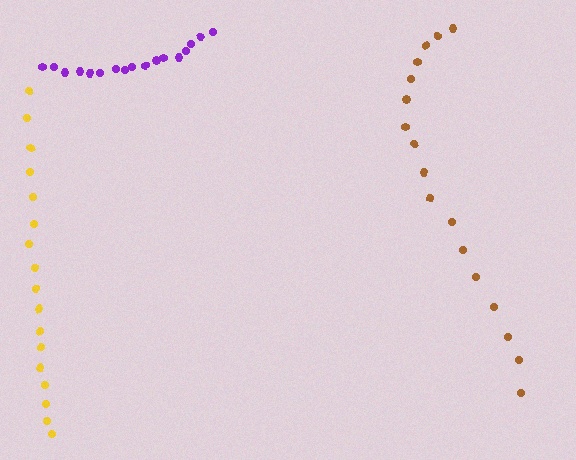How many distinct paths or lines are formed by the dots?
There are 3 distinct paths.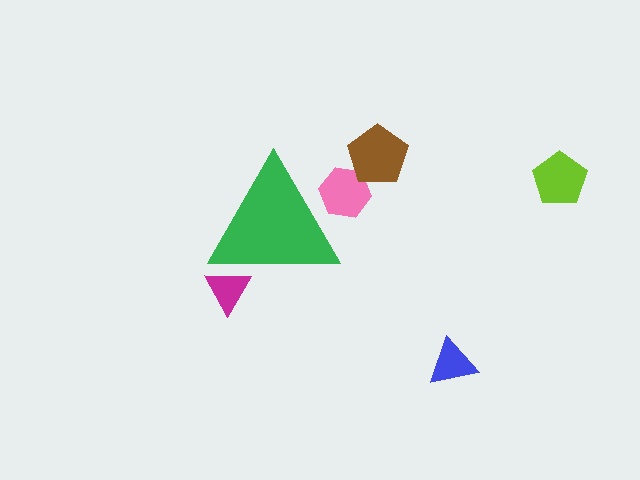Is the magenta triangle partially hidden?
Yes, the magenta triangle is partially hidden behind the green triangle.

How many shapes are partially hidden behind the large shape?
2 shapes are partially hidden.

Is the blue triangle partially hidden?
No, the blue triangle is fully visible.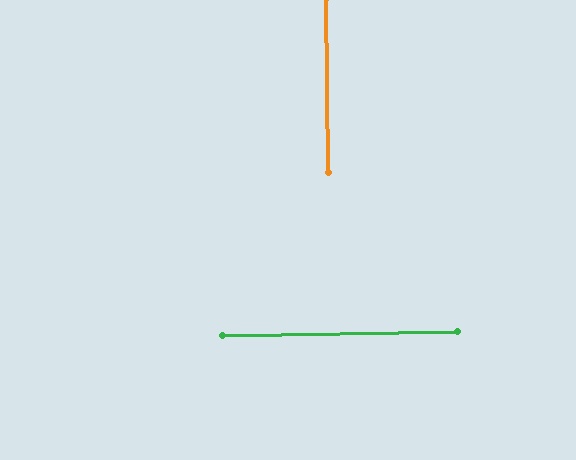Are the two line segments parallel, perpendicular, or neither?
Perpendicular — they meet at approximately 90°.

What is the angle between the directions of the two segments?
Approximately 90 degrees.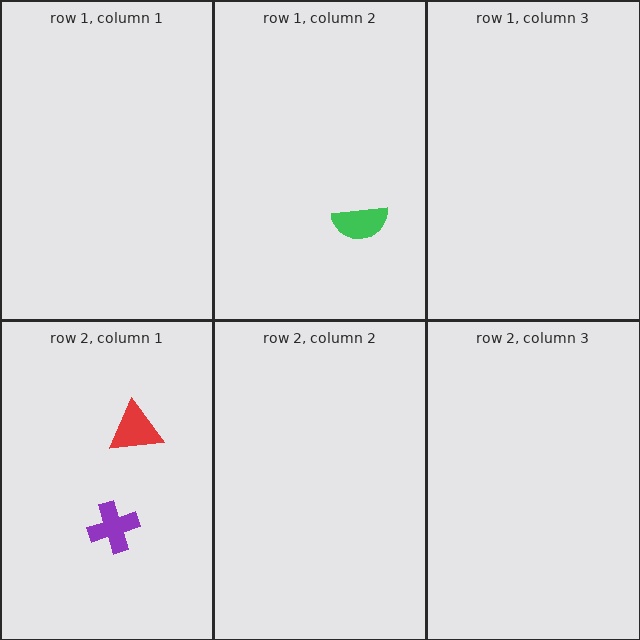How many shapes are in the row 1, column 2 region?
1.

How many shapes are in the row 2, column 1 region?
2.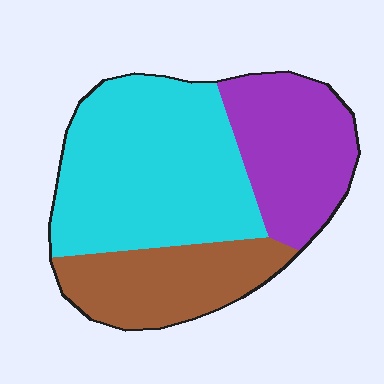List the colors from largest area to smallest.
From largest to smallest: cyan, purple, brown.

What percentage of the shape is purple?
Purple takes up about one quarter (1/4) of the shape.